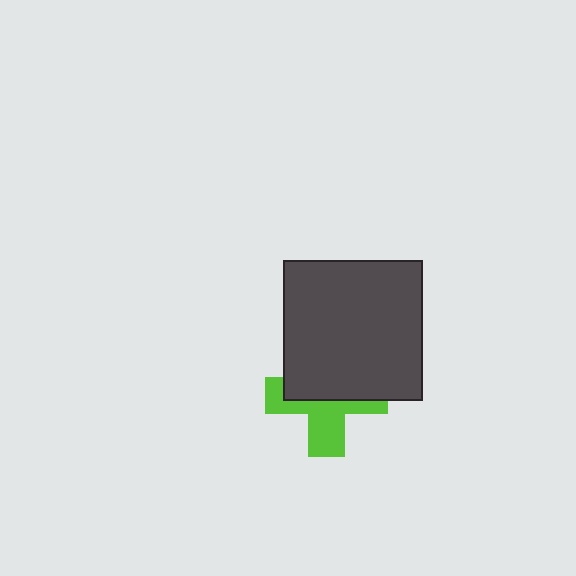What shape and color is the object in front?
The object in front is a dark gray square.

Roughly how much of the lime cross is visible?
About half of it is visible (roughly 46%).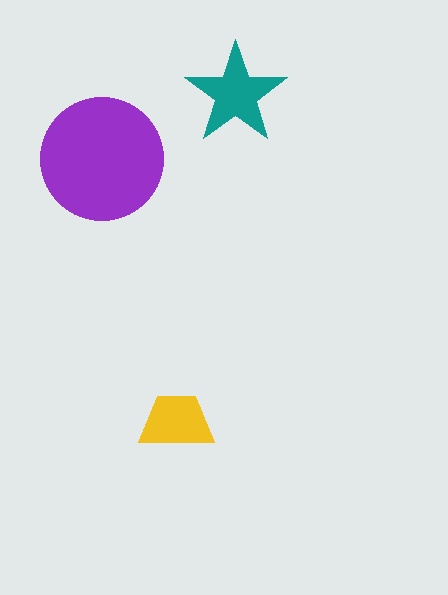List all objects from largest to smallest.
The purple circle, the teal star, the yellow trapezoid.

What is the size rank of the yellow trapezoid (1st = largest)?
3rd.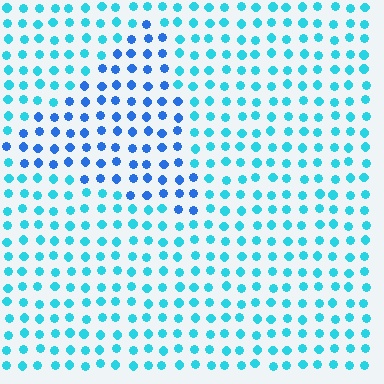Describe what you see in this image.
The image is filled with small cyan elements in a uniform arrangement. A triangle-shaped region is visible where the elements are tinted to a slightly different hue, forming a subtle color boundary.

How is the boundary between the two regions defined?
The boundary is defined purely by a slight shift in hue (about 33 degrees). Spacing, size, and orientation are identical on both sides.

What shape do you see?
I see a triangle.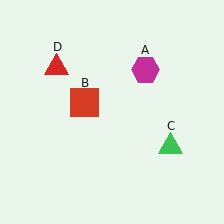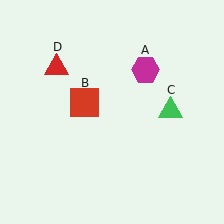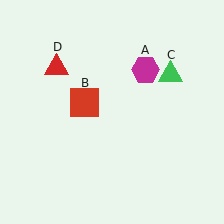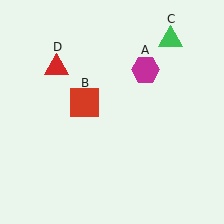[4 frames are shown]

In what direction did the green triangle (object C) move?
The green triangle (object C) moved up.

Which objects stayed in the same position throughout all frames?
Magenta hexagon (object A) and red square (object B) and red triangle (object D) remained stationary.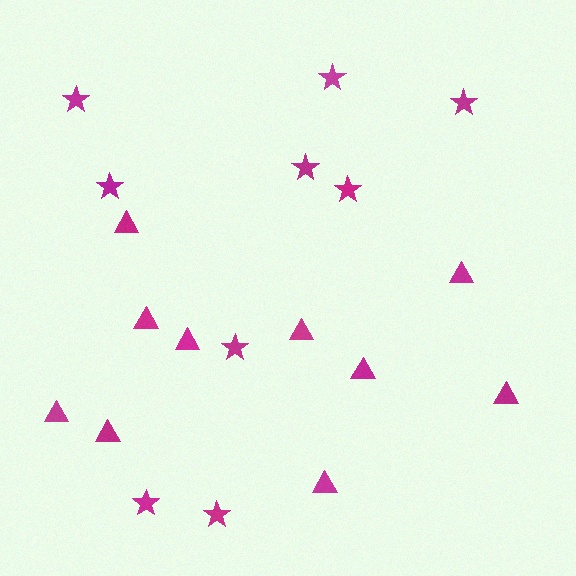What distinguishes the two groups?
There are 2 groups: one group of triangles (10) and one group of stars (9).